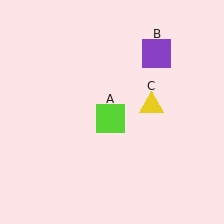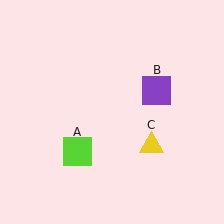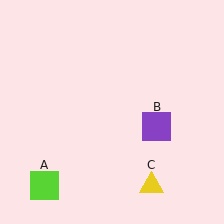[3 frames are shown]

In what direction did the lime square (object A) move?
The lime square (object A) moved down and to the left.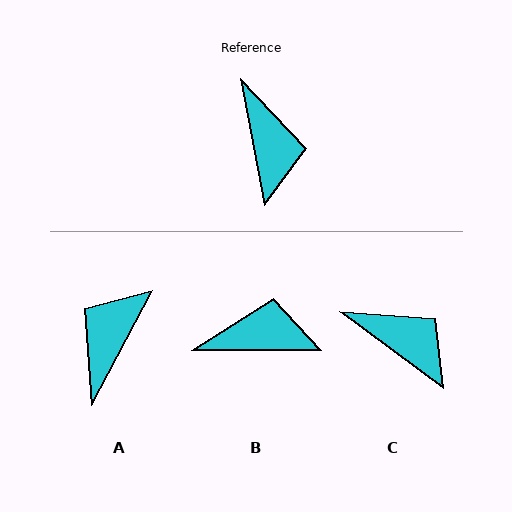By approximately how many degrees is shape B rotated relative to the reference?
Approximately 80 degrees counter-clockwise.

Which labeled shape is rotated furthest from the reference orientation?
A, about 141 degrees away.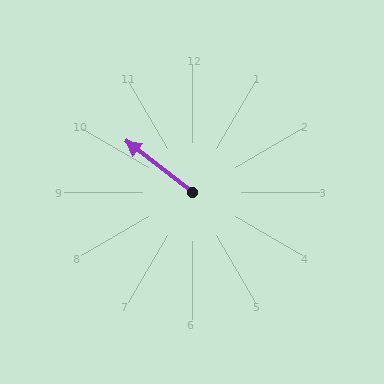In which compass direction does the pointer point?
Northwest.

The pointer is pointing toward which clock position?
Roughly 10 o'clock.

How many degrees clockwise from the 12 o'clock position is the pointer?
Approximately 308 degrees.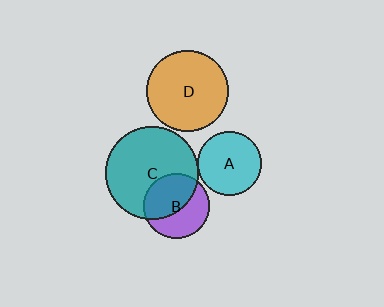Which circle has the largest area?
Circle C (teal).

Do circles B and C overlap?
Yes.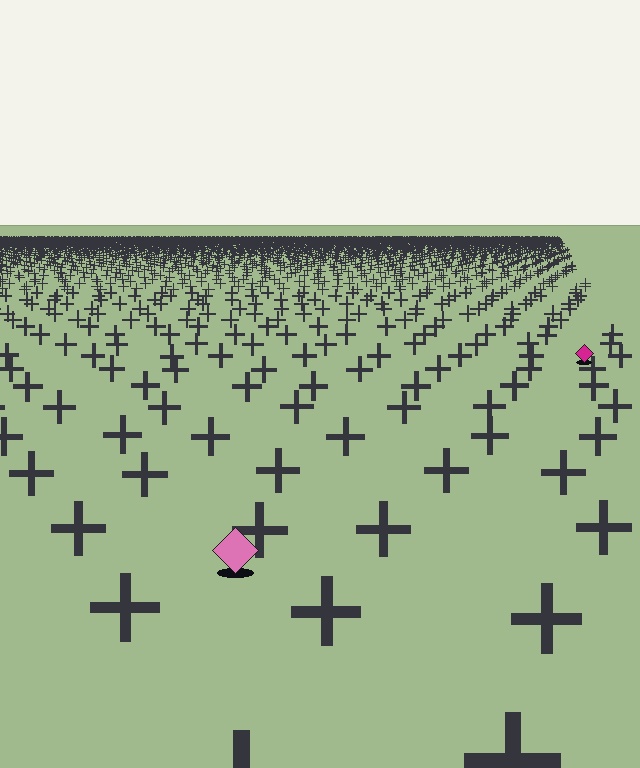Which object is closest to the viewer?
The pink diamond is closest. The texture marks near it are larger and more spread out.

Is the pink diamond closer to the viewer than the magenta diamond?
Yes. The pink diamond is closer — you can tell from the texture gradient: the ground texture is coarser near it.